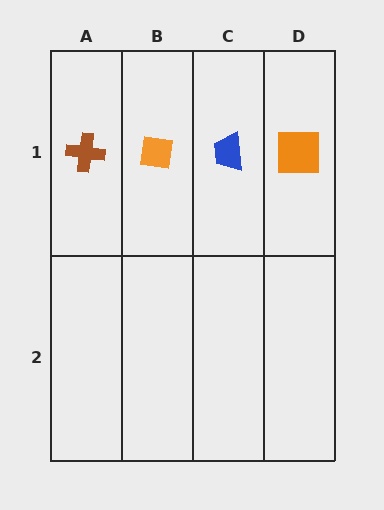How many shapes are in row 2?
0 shapes.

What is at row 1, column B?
An orange square.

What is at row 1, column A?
A brown cross.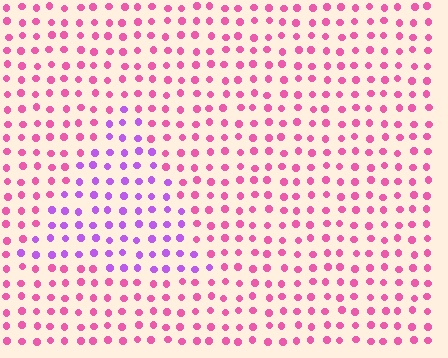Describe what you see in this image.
The image is filled with small pink elements in a uniform arrangement. A triangle-shaped region is visible where the elements are tinted to a slightly different hue, forming a subtle color boundary.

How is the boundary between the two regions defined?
The boundary is defined purely by a slight shift in hue (about 46 degrees). Spacing, size, and orientation are identical on both sides.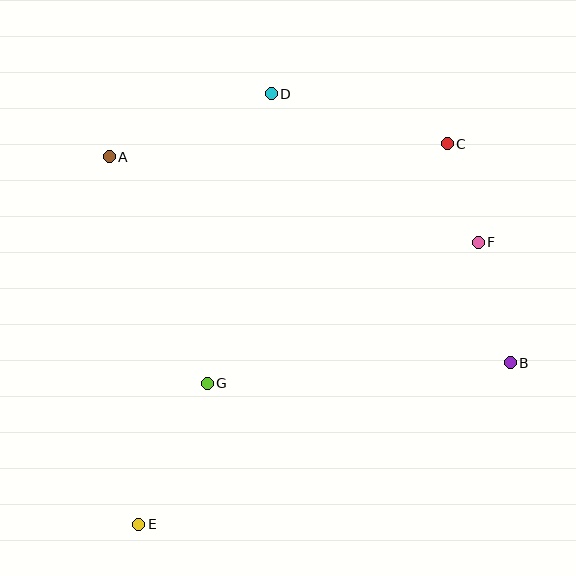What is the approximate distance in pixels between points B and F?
The distance between B and F is approximately 125 pixels.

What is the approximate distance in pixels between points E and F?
The distance between E and F is approximately 441 pixels.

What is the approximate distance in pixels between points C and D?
The distance between C and D is approximately 183 pixels.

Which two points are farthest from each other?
Points C and E are farthest from each other.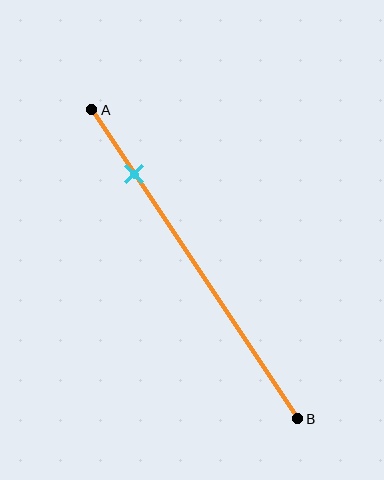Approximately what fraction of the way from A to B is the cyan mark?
The cyan mark is approximately 20% of the way from A to B.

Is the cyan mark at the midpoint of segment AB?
No, the mark is at about 20% from A, not at the 50% midpoint.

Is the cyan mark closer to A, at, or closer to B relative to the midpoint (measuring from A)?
The cyan mark is closer to point A than the midpoint of segment AB.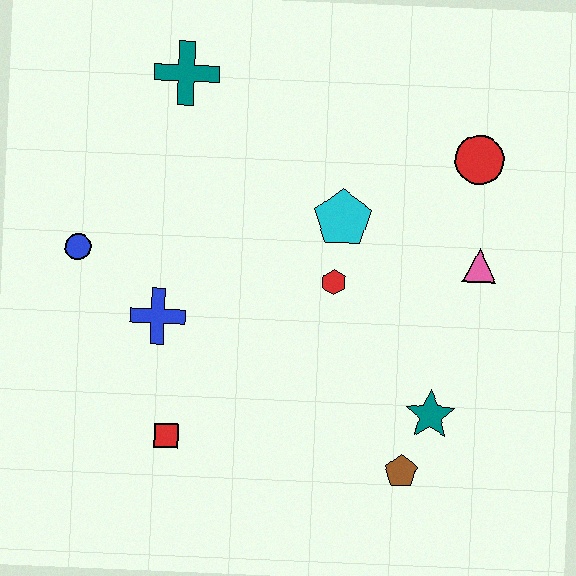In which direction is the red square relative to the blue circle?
The red square is below the blue circle.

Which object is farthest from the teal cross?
The brown pentagon is farthest from the teal cross.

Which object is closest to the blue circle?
The blue cross is closest to the blue circle.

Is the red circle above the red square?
Yes